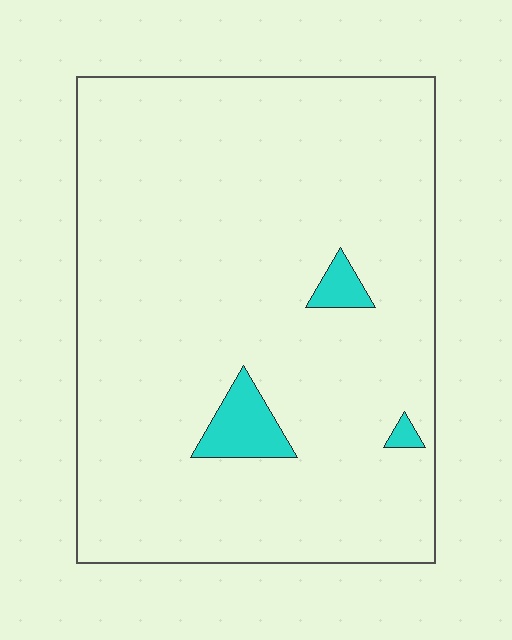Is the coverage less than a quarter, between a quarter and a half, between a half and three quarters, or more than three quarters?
Less than a quarter.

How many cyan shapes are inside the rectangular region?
3.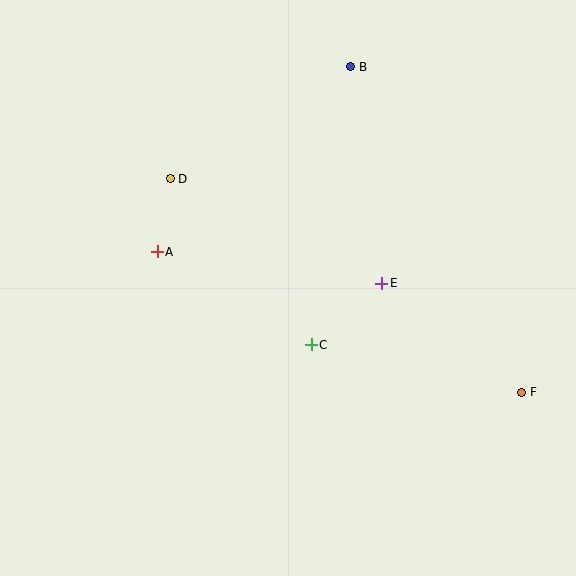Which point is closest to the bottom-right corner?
Point F is closest to the bottom-right corner.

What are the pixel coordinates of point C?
Point C is at (311, 345).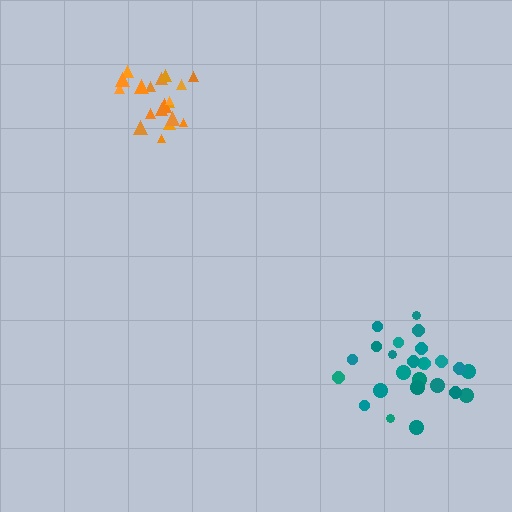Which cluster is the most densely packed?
Teal.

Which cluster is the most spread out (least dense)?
Orange.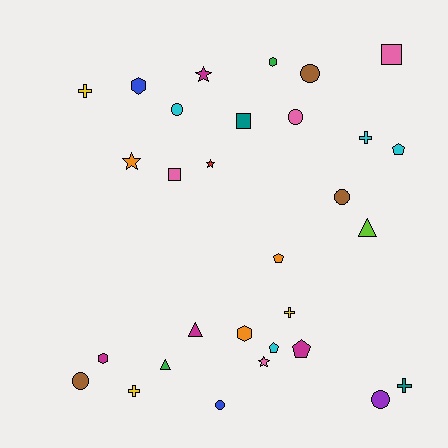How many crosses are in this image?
There are 5 crosses.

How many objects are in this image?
There are 30 objects.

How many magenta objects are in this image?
There are 4 magenta objects.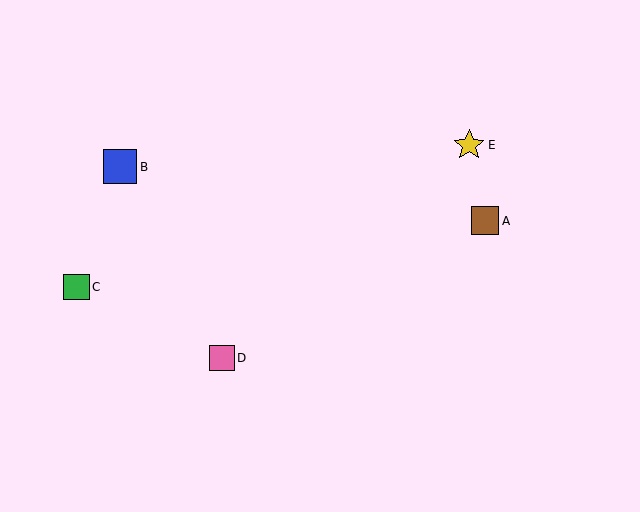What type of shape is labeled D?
Shape D is a pink square.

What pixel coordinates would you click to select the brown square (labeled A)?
Click at (485, 221) to select the brown square A.